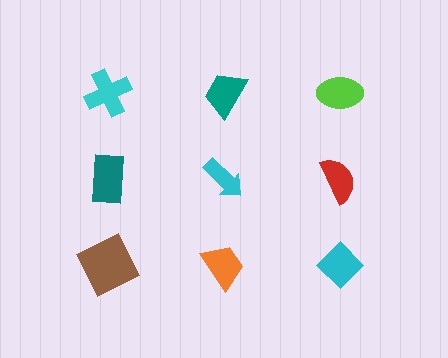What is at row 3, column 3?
A cyan diamond.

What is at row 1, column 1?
A cyan cross.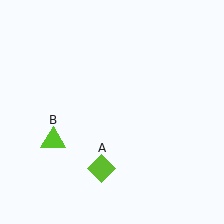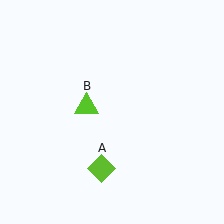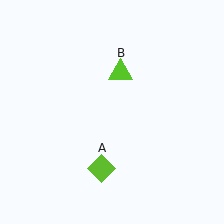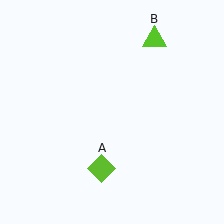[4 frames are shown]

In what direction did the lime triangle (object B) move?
The lime triangle (object B) moved up and to the right.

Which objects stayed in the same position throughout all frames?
Lime diamond (object A) remained stationary.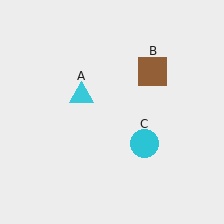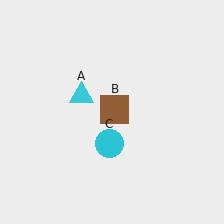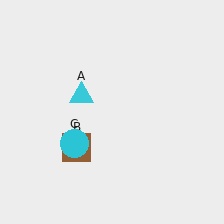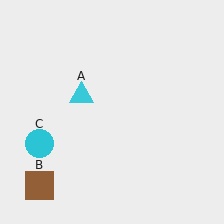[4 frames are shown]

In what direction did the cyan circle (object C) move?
The cyan circle (object C) moved left.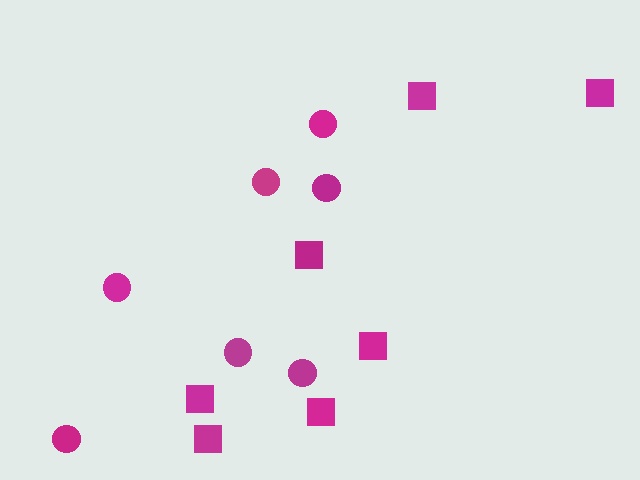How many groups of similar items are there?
There are 2 groups: one group of squares (7) and one group of circles (7).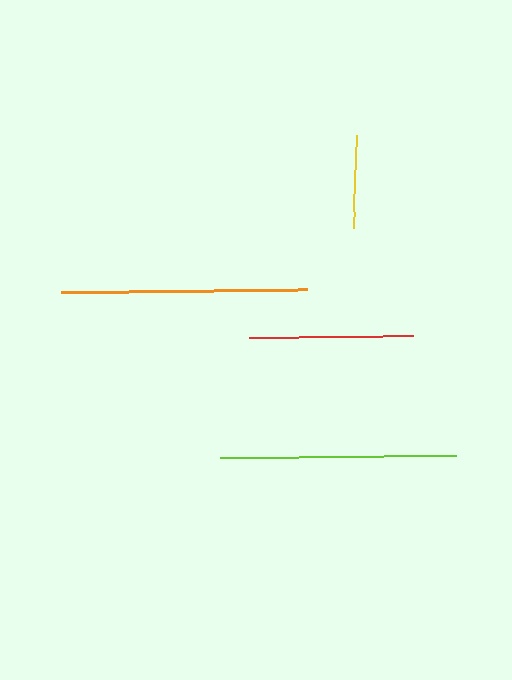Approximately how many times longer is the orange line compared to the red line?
The orange line is approximately 1.5 times the length of the red line.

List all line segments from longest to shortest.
From longest to shortest: orange, lime, red, yellow.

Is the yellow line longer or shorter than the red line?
The red line is longer than the yellow line.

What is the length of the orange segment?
The orange segment is approximately 246 pixels long.